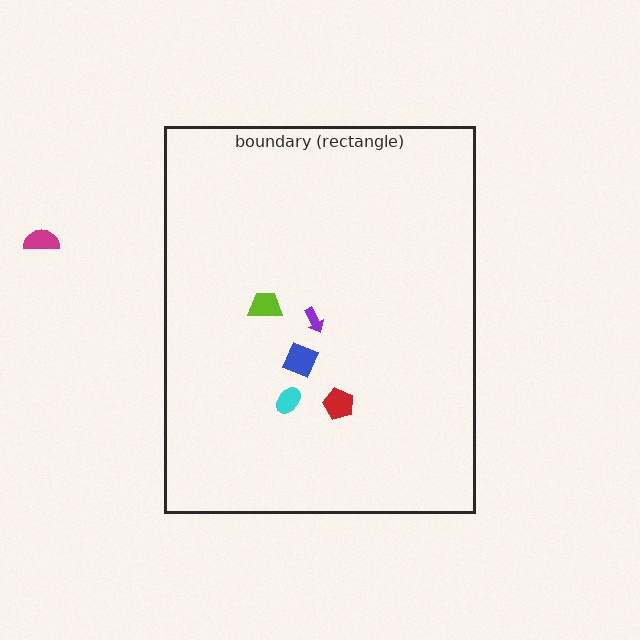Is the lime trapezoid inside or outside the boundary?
Inside.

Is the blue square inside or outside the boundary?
Inside.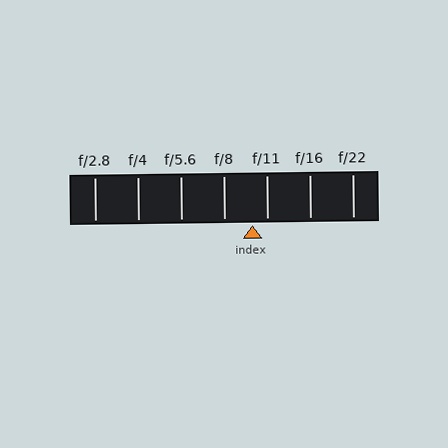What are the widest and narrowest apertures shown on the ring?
The widest aperture shown is f/2.8 and the narrowest is f/22.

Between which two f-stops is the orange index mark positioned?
The index mark is between f/8 and f/11.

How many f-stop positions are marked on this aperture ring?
There are 7 f-stop positions marked.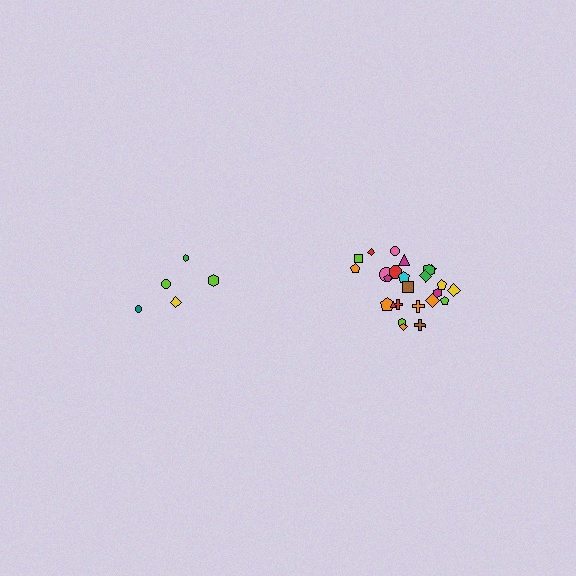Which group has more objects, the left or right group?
The right group.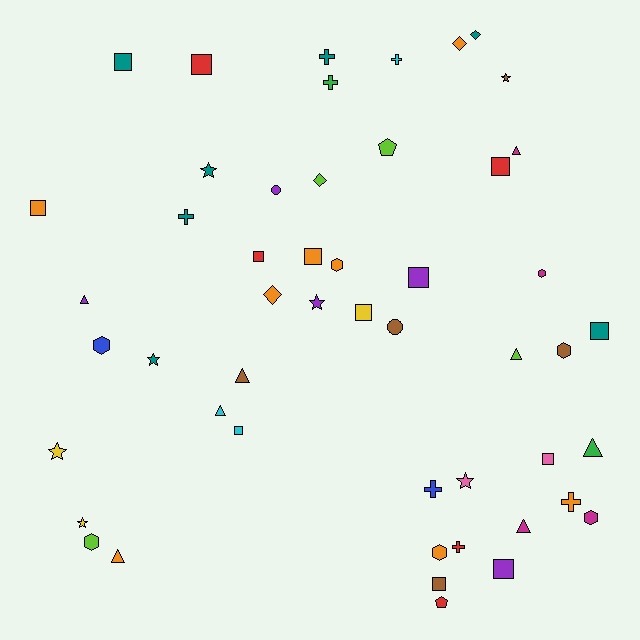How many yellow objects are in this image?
There are 3 yellow objects.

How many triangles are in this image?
There are 8 triangles.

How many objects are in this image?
There are 50 objects.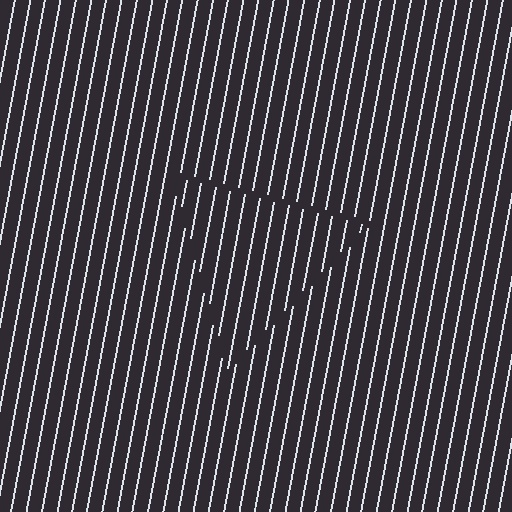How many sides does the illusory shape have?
3 sides — the line-ends trace a triangle.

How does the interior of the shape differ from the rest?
The interior of the shape contains the same grating, shifted by half a period — the contour is defined by the phase discontinuity where line-ends from the inner and outer gratings abut.